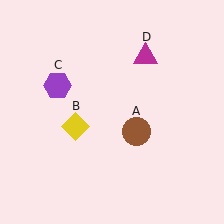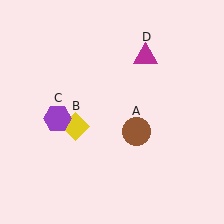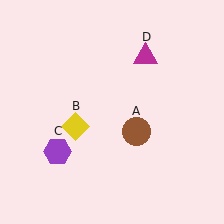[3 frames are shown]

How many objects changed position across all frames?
1 object changed position: purple hexagon (object C).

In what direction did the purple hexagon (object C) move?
The purple hexagon (object C) moved down.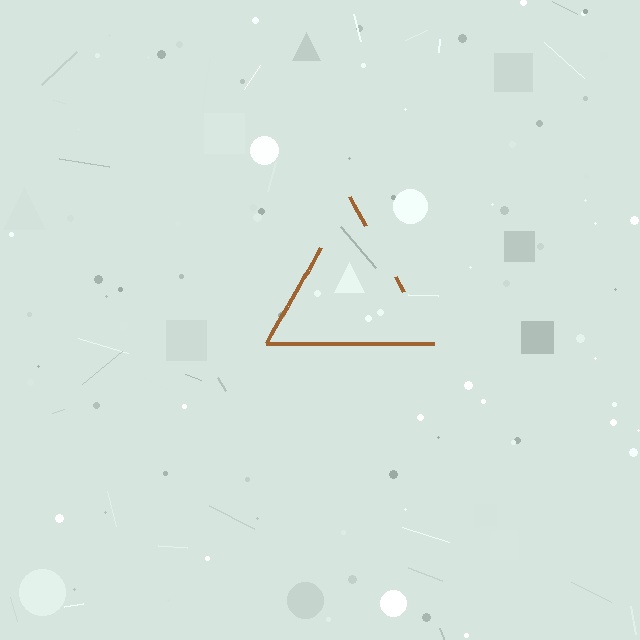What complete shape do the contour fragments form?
The contour fragments form a triangle.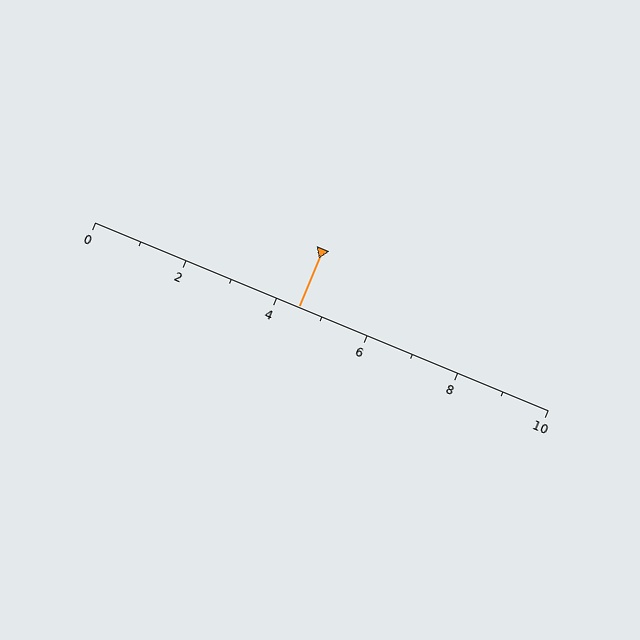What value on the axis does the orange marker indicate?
The marker indicates approximately 4.5.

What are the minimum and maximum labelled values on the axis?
The axis runs from 0 to 10.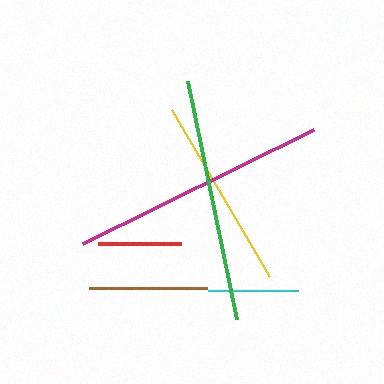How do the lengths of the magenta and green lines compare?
The magenta and green lines are approximately the same length.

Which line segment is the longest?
The magenta line is the longest at approximately 258 pixels.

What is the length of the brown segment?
The brown segment is approximately 118 pixels long.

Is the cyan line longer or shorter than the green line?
The green line is longer than the cyan line.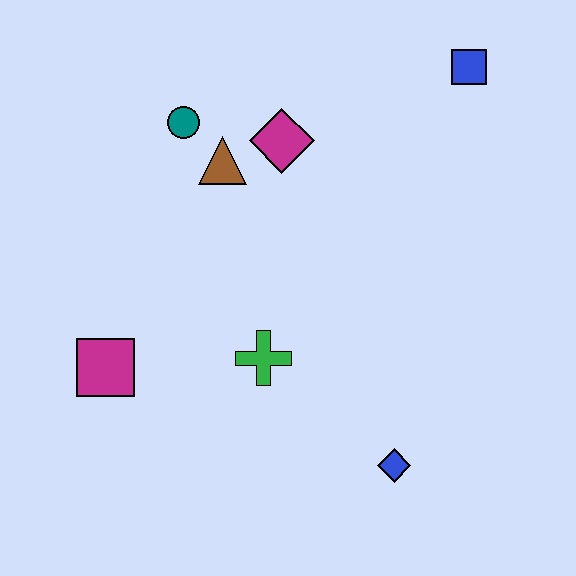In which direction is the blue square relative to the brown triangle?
The blue square is to the right of the brown triangle.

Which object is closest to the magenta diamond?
The brown triangle is closest to the magenta diamond.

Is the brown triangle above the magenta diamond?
No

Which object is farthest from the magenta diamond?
The blue diamond is farthest from the magenta diamond.